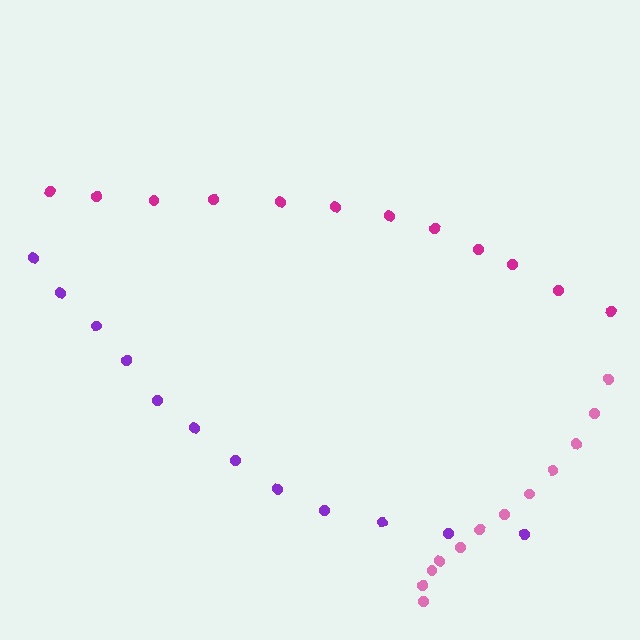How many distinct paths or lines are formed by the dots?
There are 3 distinct paths.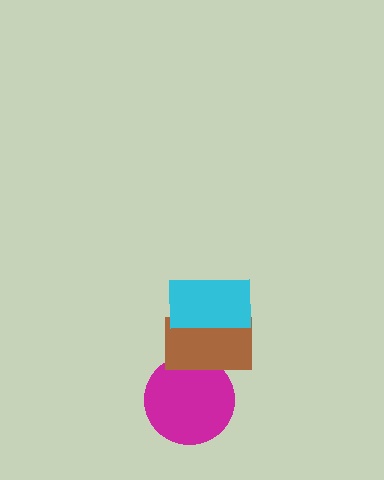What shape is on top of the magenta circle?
The brown rectangle is on top of the magenta circle.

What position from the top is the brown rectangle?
The brown rectangle is 2nd from the top.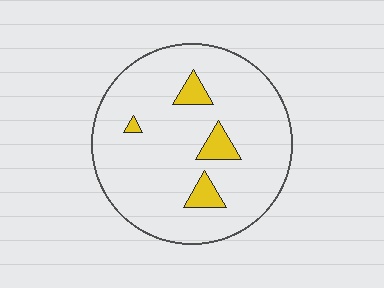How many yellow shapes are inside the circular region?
4.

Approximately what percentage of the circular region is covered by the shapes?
Approximately 10%.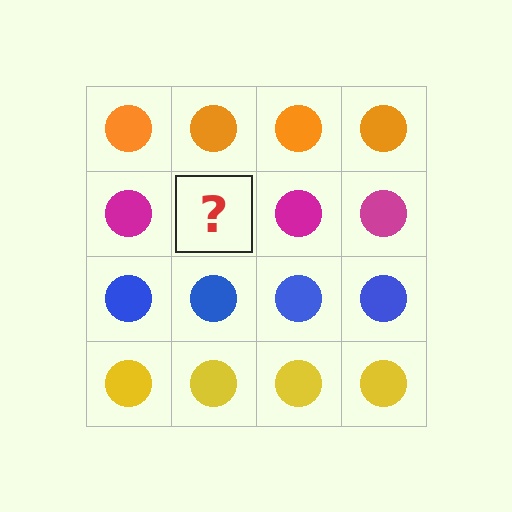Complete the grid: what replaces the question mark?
The question mark should be replaced with a magenta circle.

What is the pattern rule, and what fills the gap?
The rule is that each row has a consistent color. The gap should be filled with a magenta circle.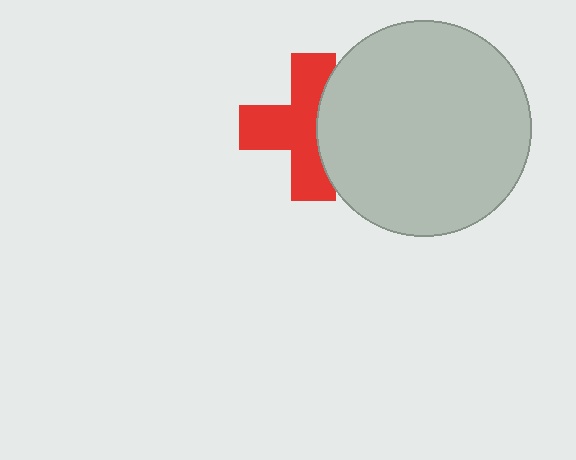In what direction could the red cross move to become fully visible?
The red cross could move left. That would shift it out from behind the light gray circle entirely.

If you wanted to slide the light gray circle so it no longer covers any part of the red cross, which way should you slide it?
Slide it right — that is the most direct way to separate the two shapes.